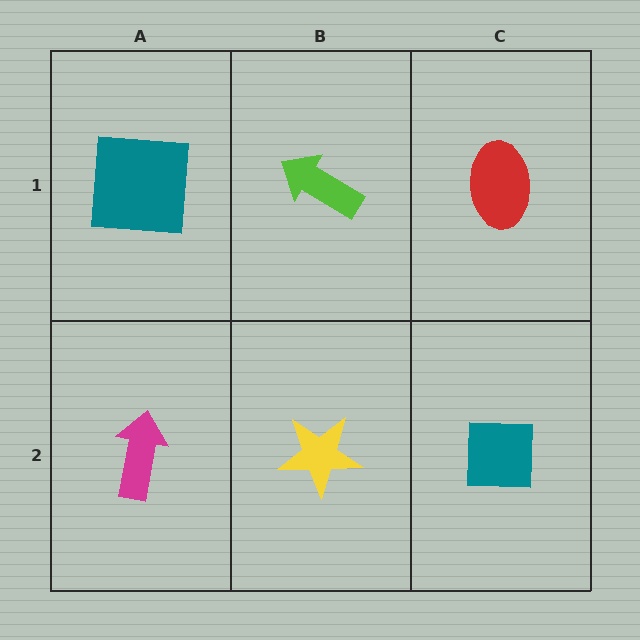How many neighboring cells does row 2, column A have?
2.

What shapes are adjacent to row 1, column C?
A teal square (row 2, column C), a lime arrow (row 1, column B).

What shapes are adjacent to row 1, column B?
A yellow star (row 2, column B), a teal square (row 1, column A), a red ellipse (row 1, column C).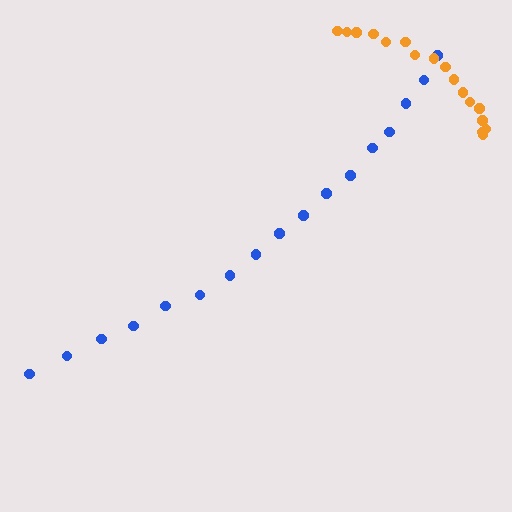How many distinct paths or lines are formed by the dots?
There are 2 distinct paths.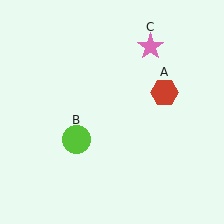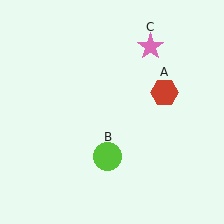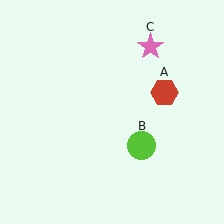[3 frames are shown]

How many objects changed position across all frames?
1 object changed position: lime circle (object B).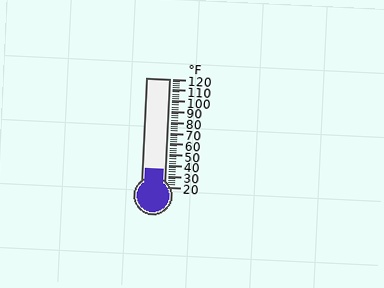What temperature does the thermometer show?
The thermometer shows approximately 36°F.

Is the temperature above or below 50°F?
The temperature is below 50°F.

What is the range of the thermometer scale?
The thermometer scale ranges from 20°F to 120°F.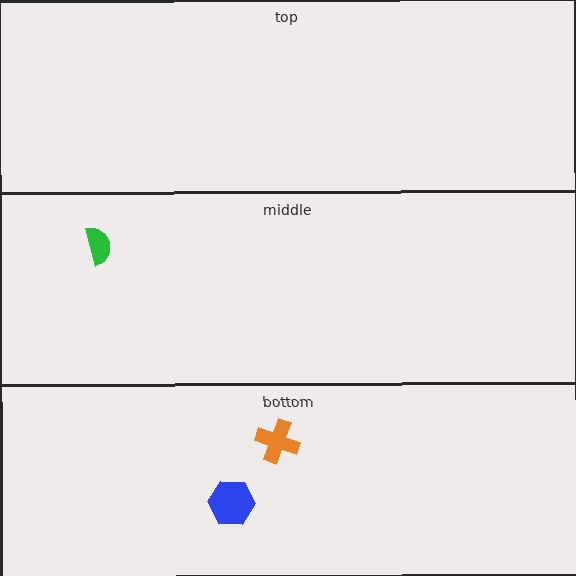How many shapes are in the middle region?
1.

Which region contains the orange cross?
The bottom region.